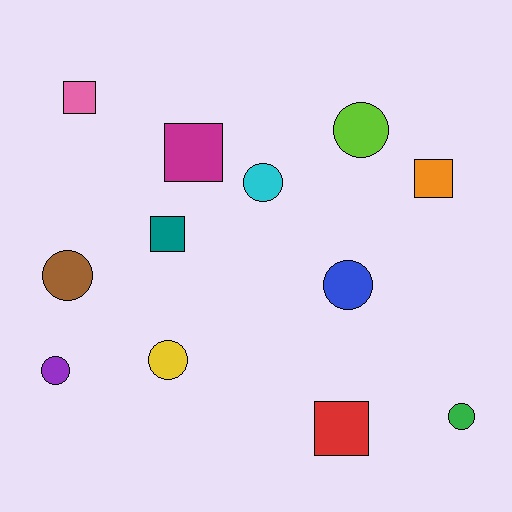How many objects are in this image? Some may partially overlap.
There are 12 objects.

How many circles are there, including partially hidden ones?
There are 7 circles.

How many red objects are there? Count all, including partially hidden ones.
There is 1 red object.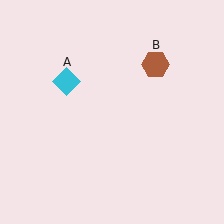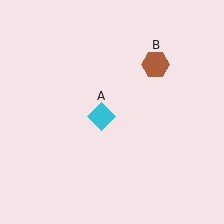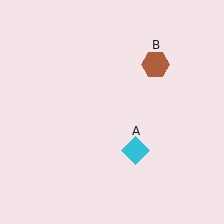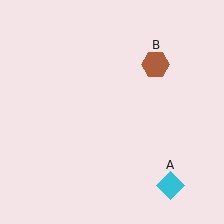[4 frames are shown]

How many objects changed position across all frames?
1 object changed position: cyan diamond (object A).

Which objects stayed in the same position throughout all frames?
Brown hexagon (object B) remained stationary.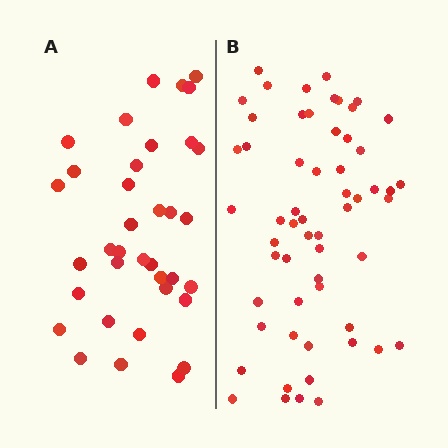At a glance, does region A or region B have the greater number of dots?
Region B (the right region) has more dots.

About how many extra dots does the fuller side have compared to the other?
Region B has approximately 20 more dots than region A.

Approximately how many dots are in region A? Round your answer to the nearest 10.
About 40 dots. (The exact count is 36, which rounds to 40.)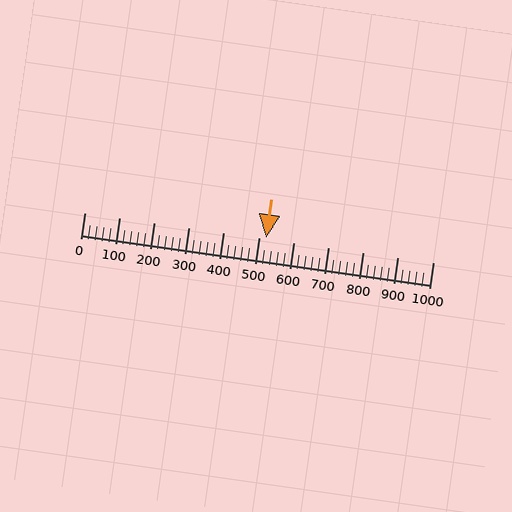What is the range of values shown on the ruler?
The ruler shows values from 0 to 1000.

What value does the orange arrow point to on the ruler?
The orange arrow points to approximately 520.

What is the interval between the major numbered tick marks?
The major tick marks are spaced 100 units apart.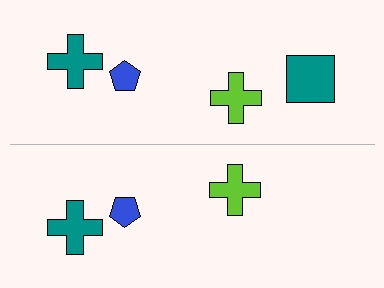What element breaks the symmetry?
A teal square is missing from the bottom side.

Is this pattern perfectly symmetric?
No, the pattern is not perfectly symmetric. A teal square is missing from the bottom side.